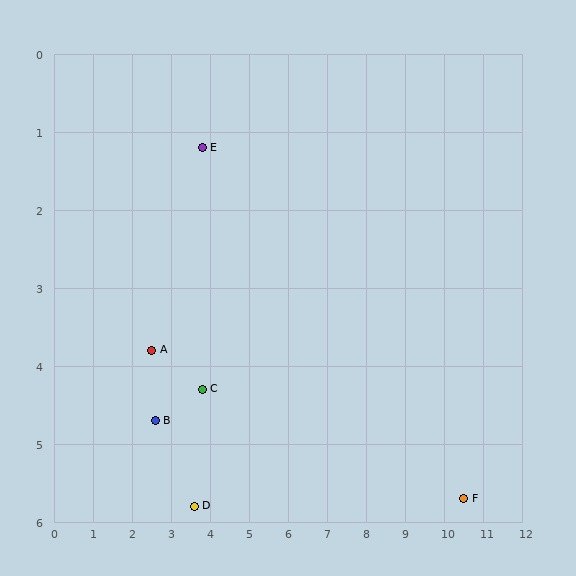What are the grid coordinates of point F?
Point F is at approximately (10.5, 5.7).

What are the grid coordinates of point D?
Point D is at approximately (3.6, 5.8).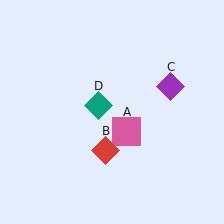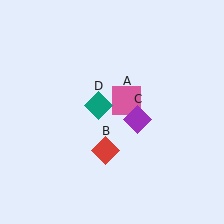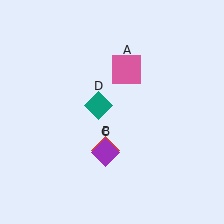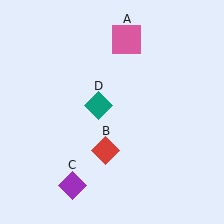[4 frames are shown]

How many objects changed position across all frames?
2 objects changed position: pink square (object A), purple diamond (object C).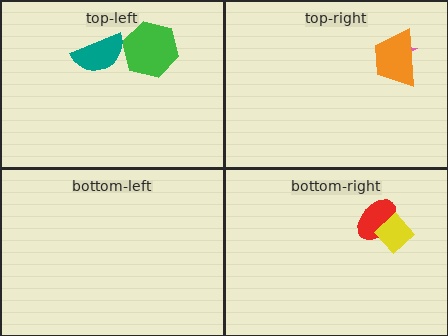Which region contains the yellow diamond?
The bottom-right region.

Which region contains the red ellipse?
The bottom-right region.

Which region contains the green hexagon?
The top-left region.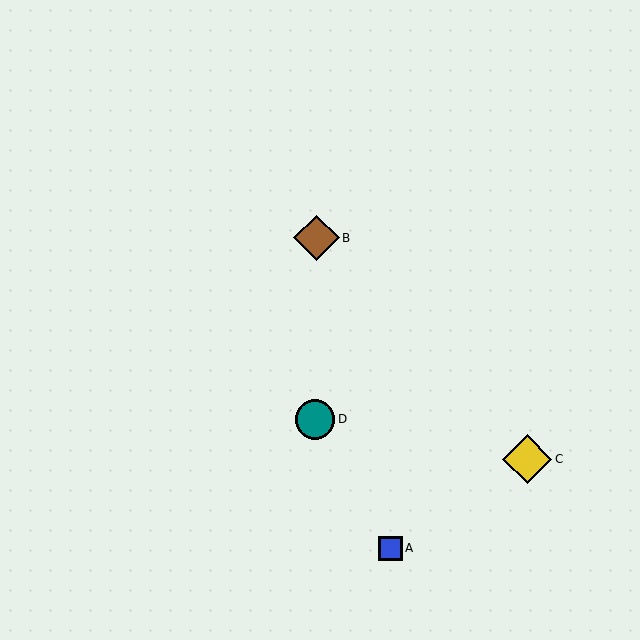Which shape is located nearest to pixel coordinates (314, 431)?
The teal circle (labeled D) at (315, 420) is nearest to that location.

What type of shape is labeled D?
Shape D is a teal circle.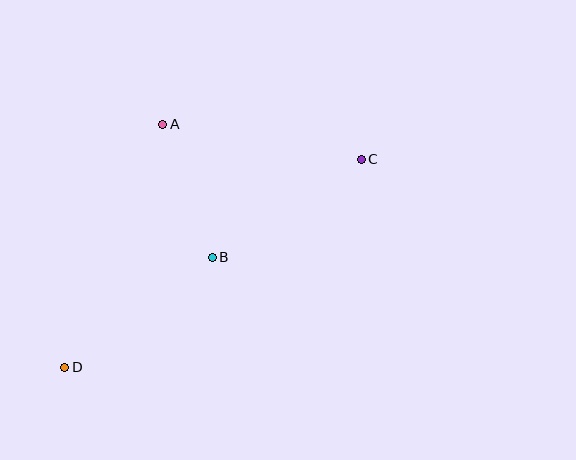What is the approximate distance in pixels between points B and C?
The distance between B and C is approximately 178 pixels.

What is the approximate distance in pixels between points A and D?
The distance between A and D is approximately 262 pixels.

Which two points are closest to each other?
Points A and B are closest to each other.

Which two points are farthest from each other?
Points C and D are farthest from each other.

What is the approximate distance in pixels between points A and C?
The distance between A and C is approximately 202 pixels.